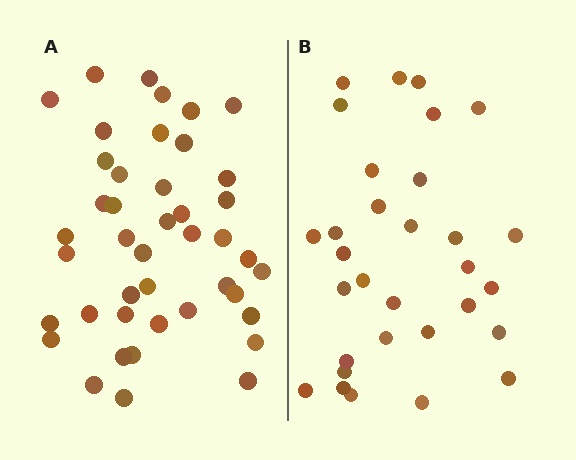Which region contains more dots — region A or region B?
Region A (the left region) has more dots.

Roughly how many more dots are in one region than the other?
Region A has roughly 12 or so more dots than region B.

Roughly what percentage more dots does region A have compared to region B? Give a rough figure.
About 40% more.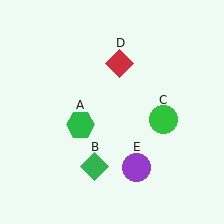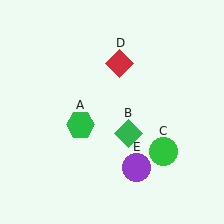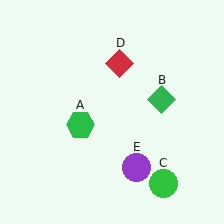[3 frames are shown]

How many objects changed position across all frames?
2 objects changed position: green diamond (object B), green circle (object C).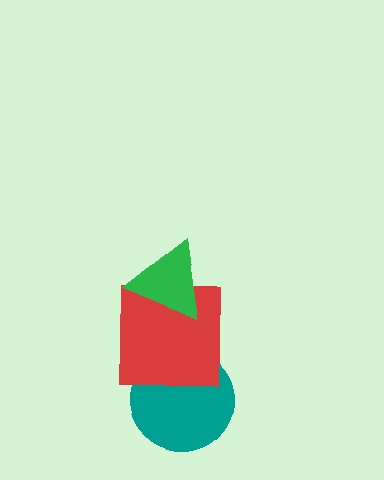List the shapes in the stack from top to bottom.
From top to bottom: the green triangle, the red square, the teal circle.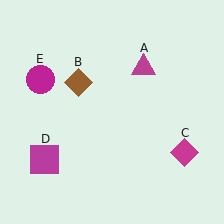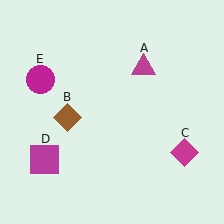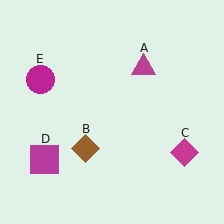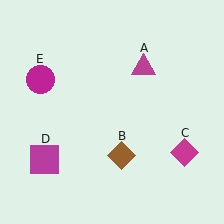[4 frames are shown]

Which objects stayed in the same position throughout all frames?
Magenta triangle (object A) and magenta diamond (object C) and magenta square (object D) and magenta circle (object E) remained stationary.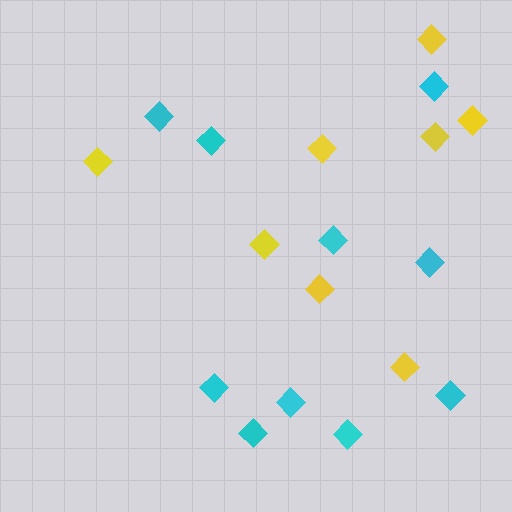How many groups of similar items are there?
There are 2 groups: one group of yellow diamonds (8) and one group of cyan diamonds (10).